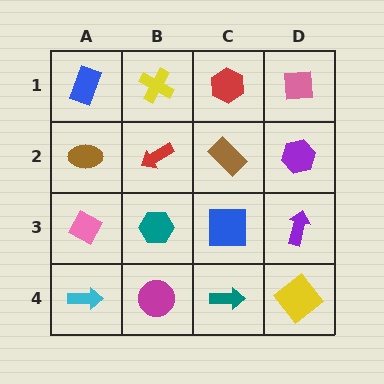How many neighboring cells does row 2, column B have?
4.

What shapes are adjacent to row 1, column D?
A purple hexagon (row 2, column D), a red hexagon (row 1, column C).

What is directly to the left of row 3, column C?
A teal hexagon.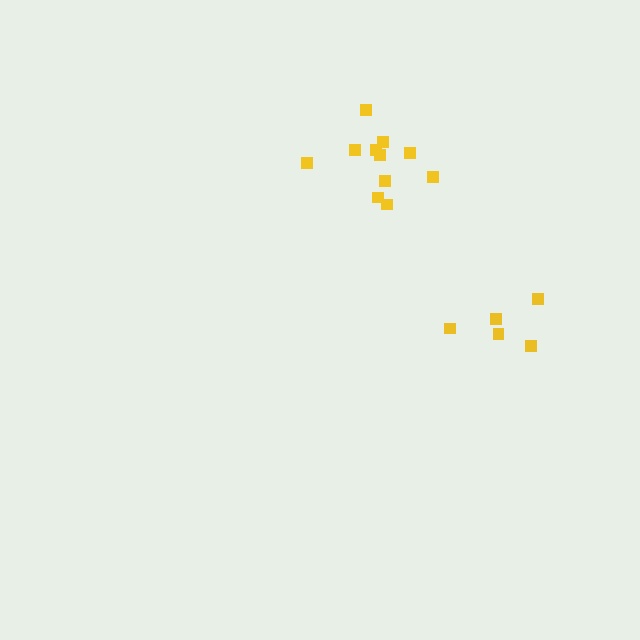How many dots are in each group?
Group 1: 5 dots, Group 2: 11 dots (16 total).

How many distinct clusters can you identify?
There are 2 distinct clusters.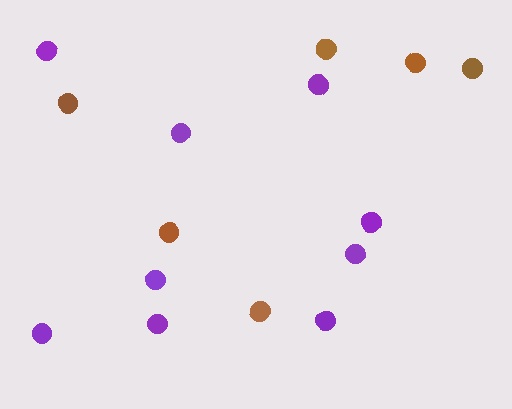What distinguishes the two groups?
There are 2 groups: one group of purple circles (9) and one group of brown circles (6).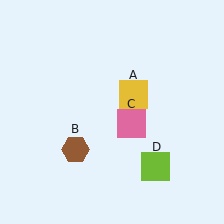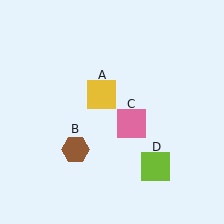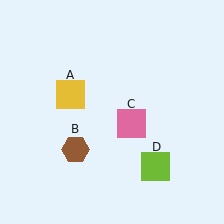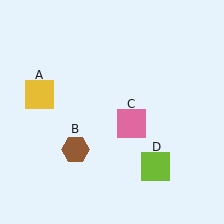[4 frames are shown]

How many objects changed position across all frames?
1 object changed position: yellow square (object A).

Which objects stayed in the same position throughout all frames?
Brown hexagon (object B) and pink square (object C) and lime square (object D) remained stationary.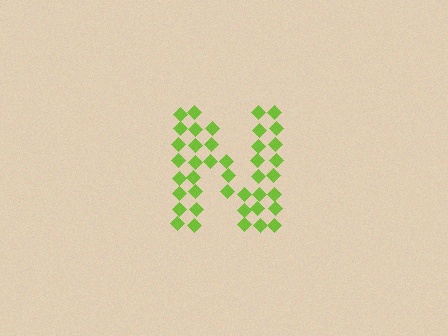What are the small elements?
The small elements are diamonds.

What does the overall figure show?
The overall figure shows the letter N.